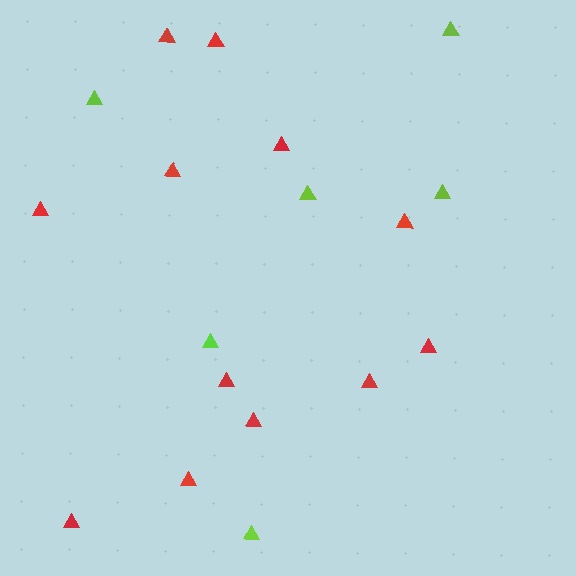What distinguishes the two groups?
There are 2 groups: one group of lime triangles (6) and one group of red triangles (12).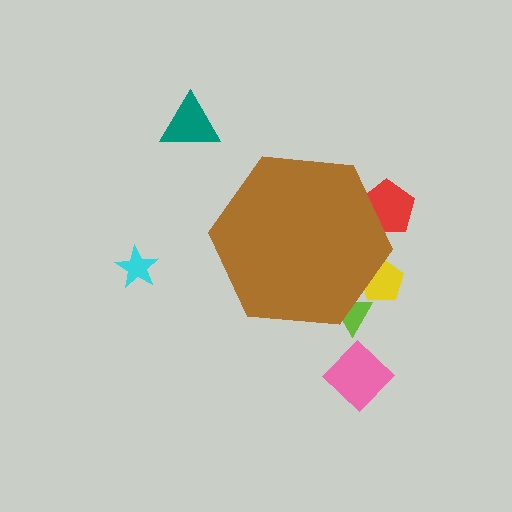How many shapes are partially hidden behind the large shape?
3 shapes are partially hidden.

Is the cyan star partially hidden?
No, the cyan star is fully visible.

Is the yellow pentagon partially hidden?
Yes, the yellow pentagon is partially hidden behind the brown hexagon.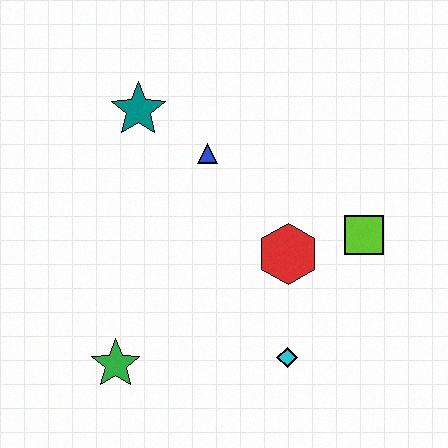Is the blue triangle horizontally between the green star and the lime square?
Yes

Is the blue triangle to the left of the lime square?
Yes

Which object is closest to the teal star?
The blue triangle is closest to the teal star.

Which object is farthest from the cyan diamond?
The teal star is farthest from the cyan diamond.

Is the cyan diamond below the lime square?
Yes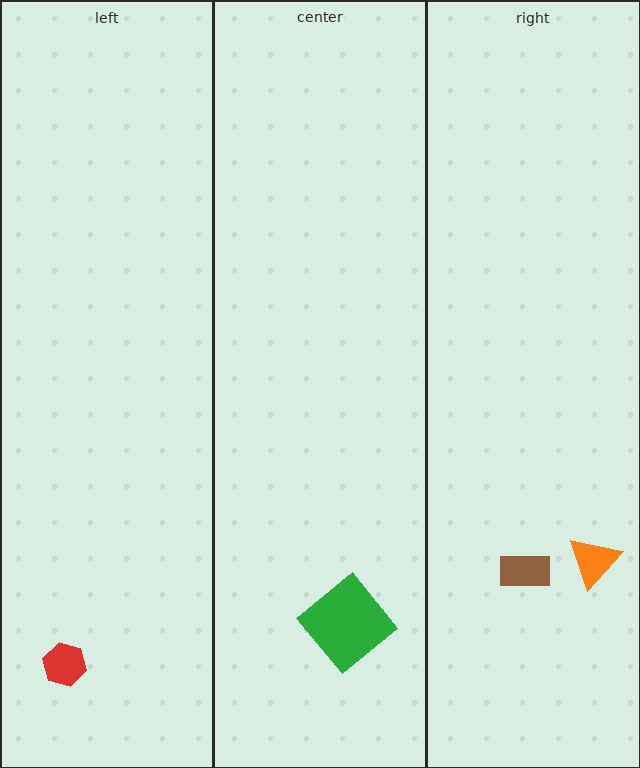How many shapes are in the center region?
1.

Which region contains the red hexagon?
The left region.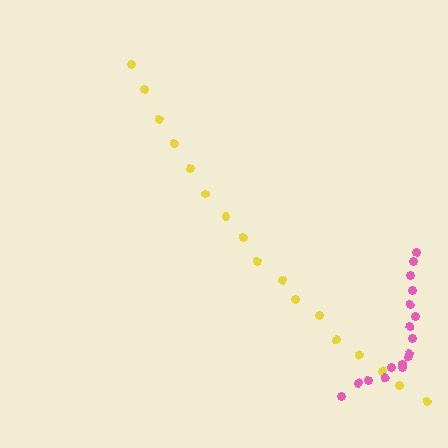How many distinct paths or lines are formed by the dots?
There are 2 distinct paths.